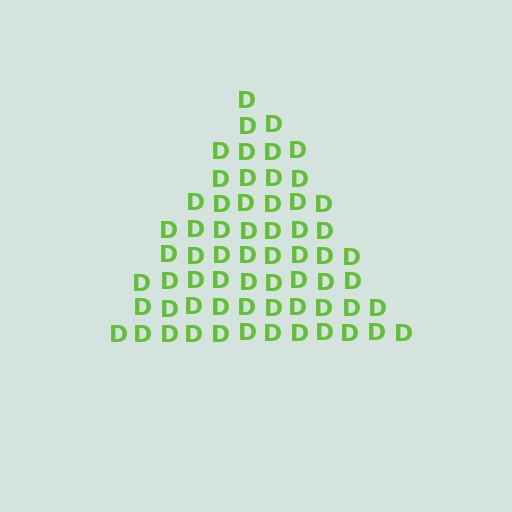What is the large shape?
The large shape is a triangle.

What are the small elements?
The small elements are letter D's.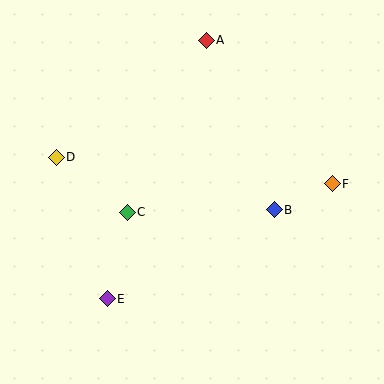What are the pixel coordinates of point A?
Point A is at (206, 40).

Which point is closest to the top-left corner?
Point D is closest to the top-left corner.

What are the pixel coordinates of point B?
Point B is at (274, 210).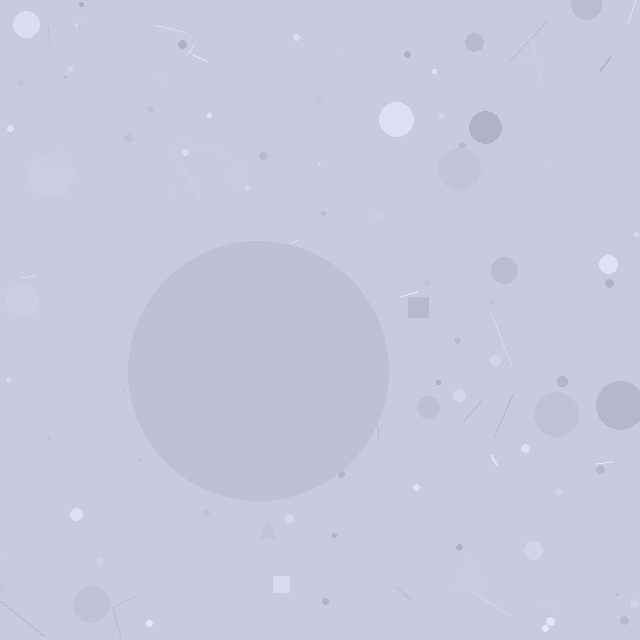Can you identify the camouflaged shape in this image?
The camouflaged shape is a circle.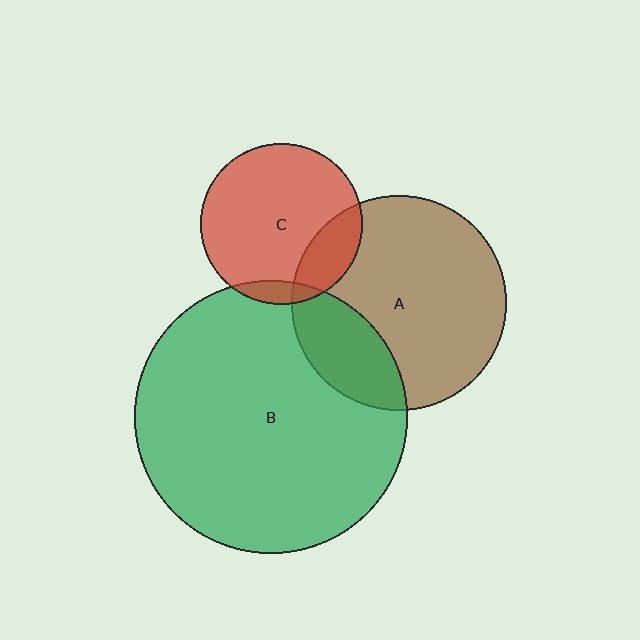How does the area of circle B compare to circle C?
Approximately 2.9 times.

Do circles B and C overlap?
Yes.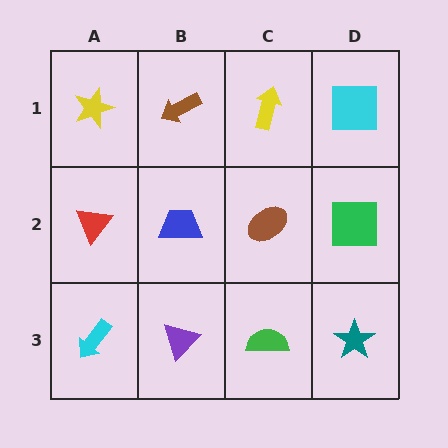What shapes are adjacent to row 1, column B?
A blue trapezoid (row 2, column B), a yellow star (row 1, column A), a yellow arrow (row 1, column C).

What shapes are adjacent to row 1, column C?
A brown ellipse (row 2, column C), a brown arrow (row 1, column B), a cyan square (row 1, column D).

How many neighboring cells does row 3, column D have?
2.